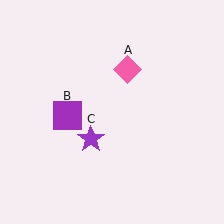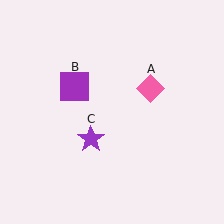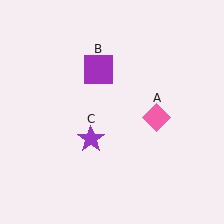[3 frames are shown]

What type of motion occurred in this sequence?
The pink diamond (object A), purple square (object B) rotated clockwise around the center of the scene.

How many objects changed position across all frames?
2 objects changed position: pink diamond (object A), purple square (object B).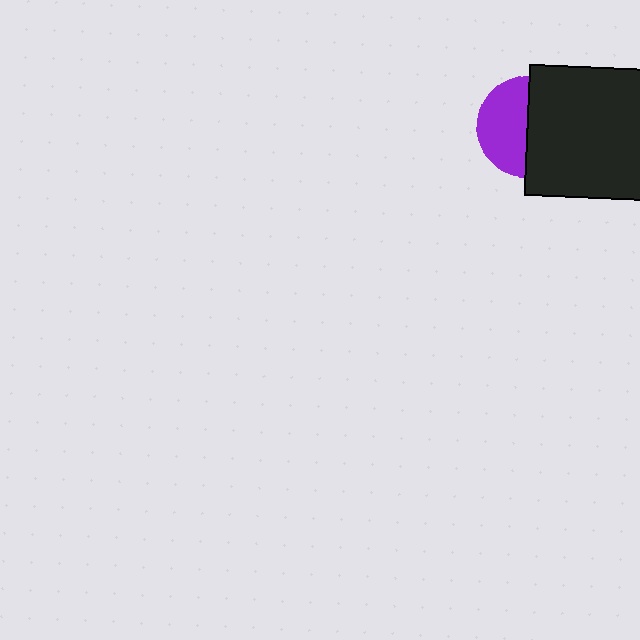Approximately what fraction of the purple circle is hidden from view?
Roughly 52% of the purple circle is hidden behind the black square.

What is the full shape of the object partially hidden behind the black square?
The partially hidden object is a purple circle.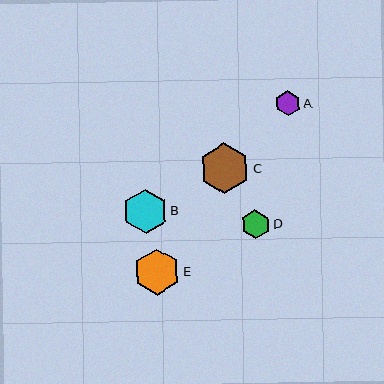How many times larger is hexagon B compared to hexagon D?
Hexagon B is approximately 1.5 times the size of hexagon D.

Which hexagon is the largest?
Hexagon C is the largest with a size of approximately 51 pixels.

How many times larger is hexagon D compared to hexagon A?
Hexagon D is approximately 1.2 times the size of hexagon A.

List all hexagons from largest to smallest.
From largest to smallest: C, E, B, D, A.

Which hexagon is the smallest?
Hexagon A is the smallest with a size of approximately 25 pixels.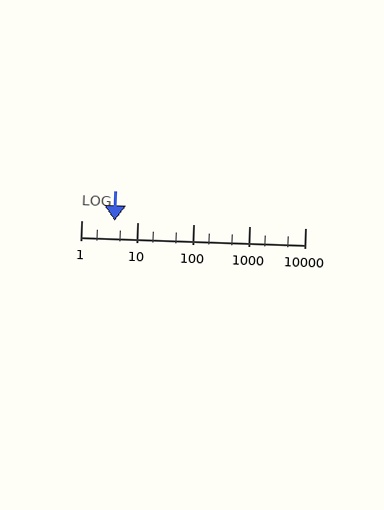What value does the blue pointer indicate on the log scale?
The pointer indicates approximately 3.9.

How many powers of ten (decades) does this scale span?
The scale spans 4 decades, from 1 to 10000.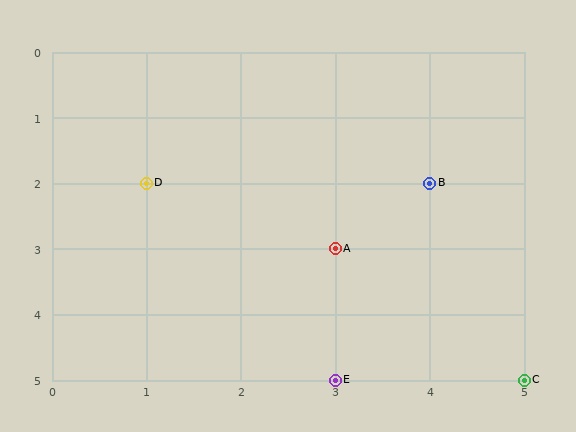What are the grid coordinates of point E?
Point E is at grid coordinates (3, 5).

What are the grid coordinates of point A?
Point A is at grid coordinates (3, 3).